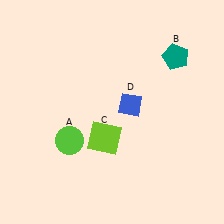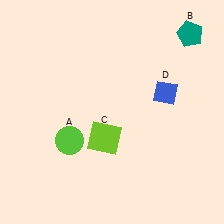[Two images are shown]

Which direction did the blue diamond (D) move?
The blue diamond (D) moved right.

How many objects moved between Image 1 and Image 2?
2 objects moved between the two images.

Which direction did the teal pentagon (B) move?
The teal pentagon (B) moved up.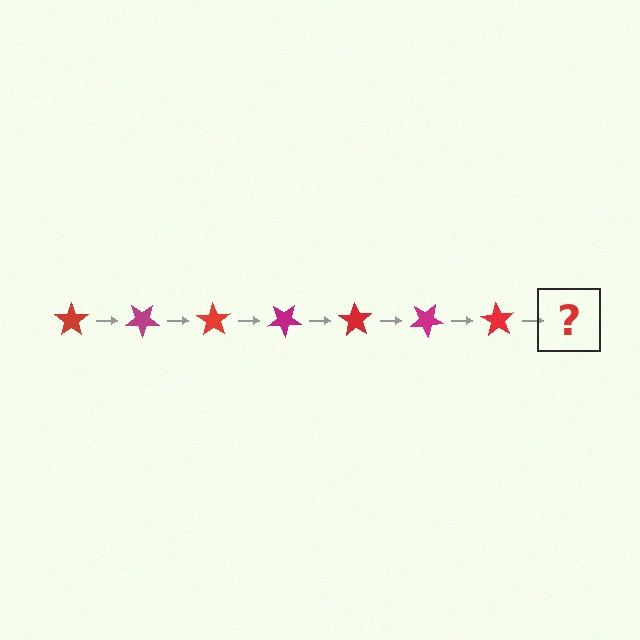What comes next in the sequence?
The next element should be a magenta star, rotated 245 degrees from the start.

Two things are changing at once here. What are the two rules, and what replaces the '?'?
The two rules are that it rotates 35 degrees each step and the color cycles through red and magenta. The '?' should be a magenta star, rotated 245 degrees from the start.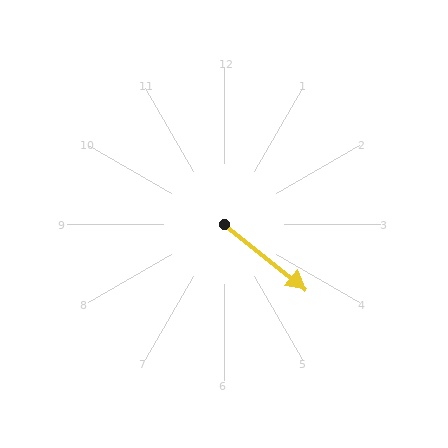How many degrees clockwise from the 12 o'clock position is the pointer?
Approximately 129 degrees.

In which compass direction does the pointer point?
Southeast.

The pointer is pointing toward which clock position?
Roughly 4 o'clock.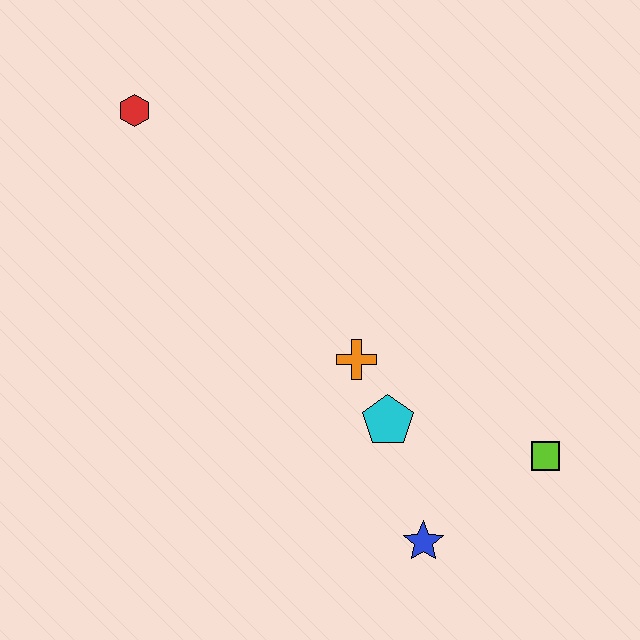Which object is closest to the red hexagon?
The orange cross is closest to the red hexagon.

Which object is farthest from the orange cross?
The red hexagon is farthest from the orange cross.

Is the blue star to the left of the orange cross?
No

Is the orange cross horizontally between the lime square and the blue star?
No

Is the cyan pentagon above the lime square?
Yes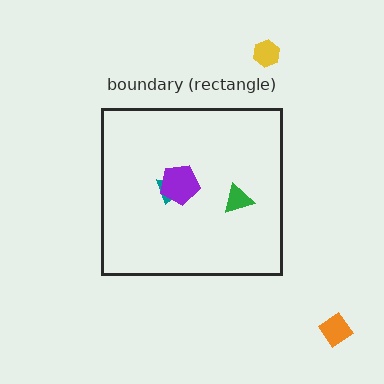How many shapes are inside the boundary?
3 inside, 2 outside.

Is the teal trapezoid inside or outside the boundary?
Inside.